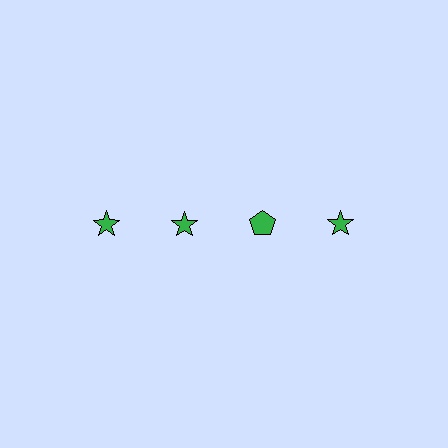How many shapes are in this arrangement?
There are 4 shapes arranged in a grid pattern.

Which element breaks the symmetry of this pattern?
The green pentagon in the top row, center column breaks the symmetry. All other shapes are green stars.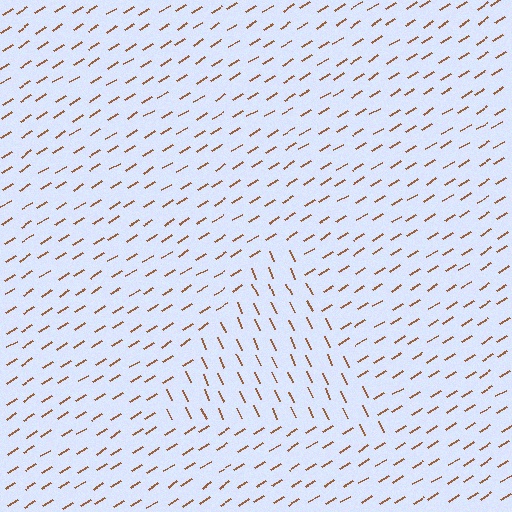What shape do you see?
I see a triangle.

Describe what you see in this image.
The image is filled with small brown line segments. A triangle region in the image has lines oriented differently from the surrounding lines, creating a visible texture boundary.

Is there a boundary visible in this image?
Yes, there is a texture boundary formed by a change in line orientation.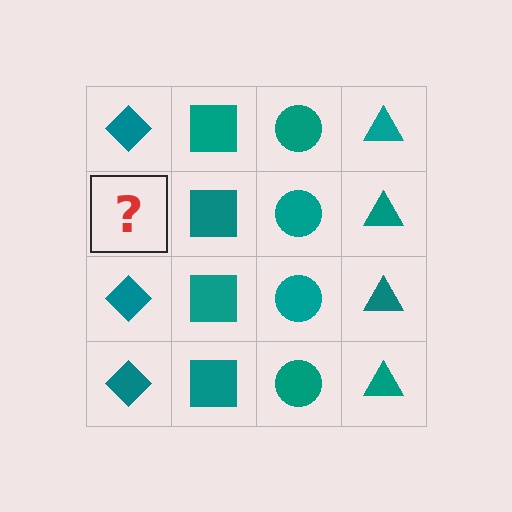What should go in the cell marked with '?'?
The missing cell should contain a teal diamond.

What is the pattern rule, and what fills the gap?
The rule is that each column has a consistent shape. The gap should be filled with a teal diamond.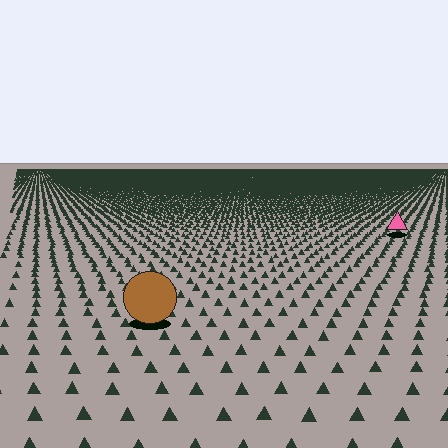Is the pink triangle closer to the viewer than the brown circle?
No. The brown circle is closer — you can tell from the texture gradient: the ground texture is coarser near it.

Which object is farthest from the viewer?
The pink triangle is farthest from the viewer. It appears smaller and the ground texture around it is denser.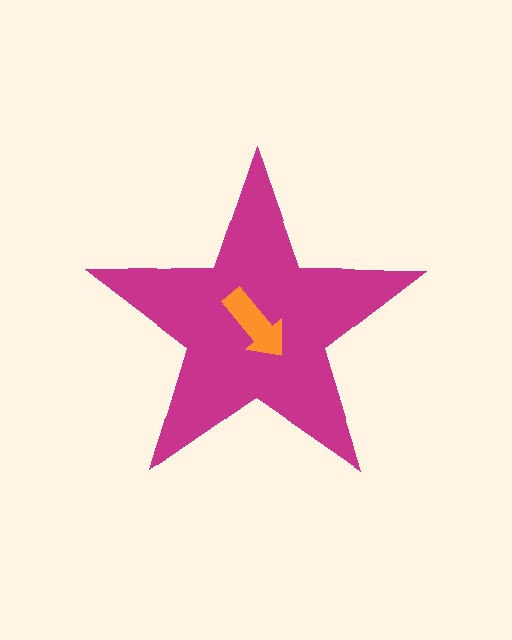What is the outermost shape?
The magenta star.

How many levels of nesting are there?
2.